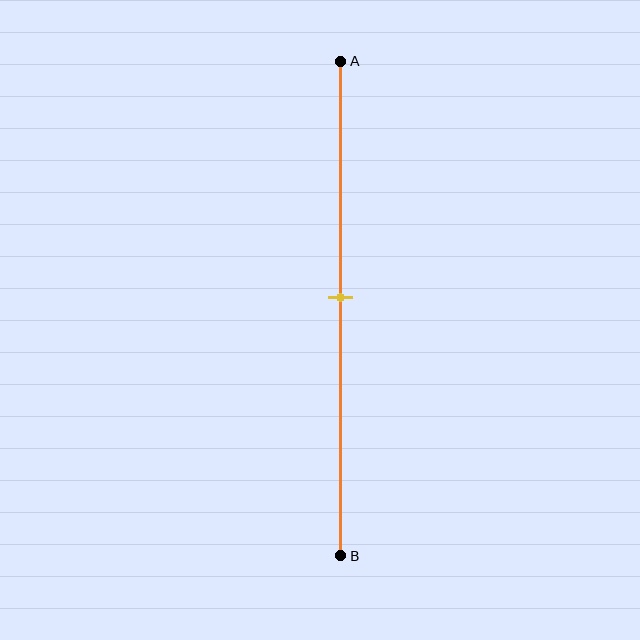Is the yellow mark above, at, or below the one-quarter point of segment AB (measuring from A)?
The yellow mark is below the one-quarter point of segment AB.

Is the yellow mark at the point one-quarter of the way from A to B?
No, the mark is at about 50% from A, not at the 25% one-quarter point.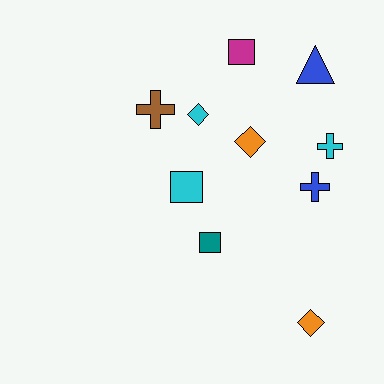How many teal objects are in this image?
There is 1 teal object.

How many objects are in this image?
There are 10 objects.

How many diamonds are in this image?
There are 3 diamonds.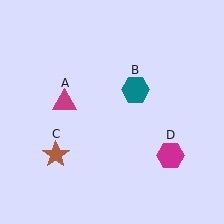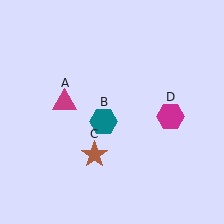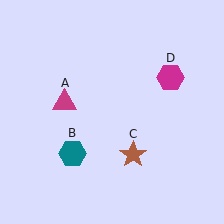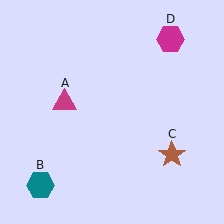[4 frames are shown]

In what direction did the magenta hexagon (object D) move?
The magenta hexagon (object D) moved up.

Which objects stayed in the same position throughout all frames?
Magenta triangle (object A) remained stationary.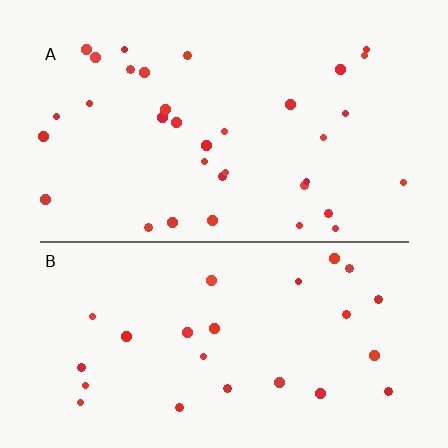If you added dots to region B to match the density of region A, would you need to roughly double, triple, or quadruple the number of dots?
Approximately double.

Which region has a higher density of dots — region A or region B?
A (the top).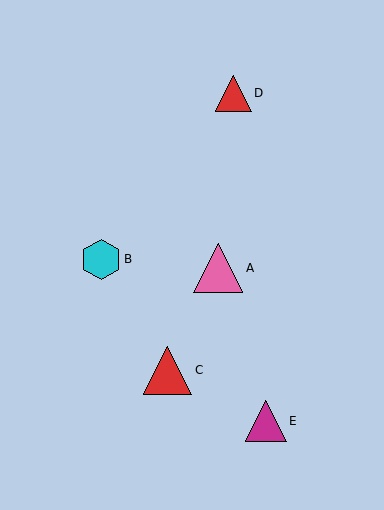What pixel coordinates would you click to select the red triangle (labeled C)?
Click at (168, 370) to select the red triangle C.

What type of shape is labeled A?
Shape A is a pink triangle.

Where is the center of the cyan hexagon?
The center of the cyan hexagon is at (101, 259).